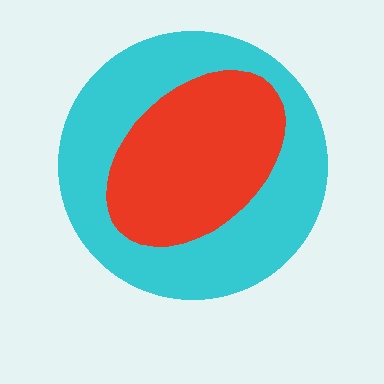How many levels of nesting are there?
2.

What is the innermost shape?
The red ellipse.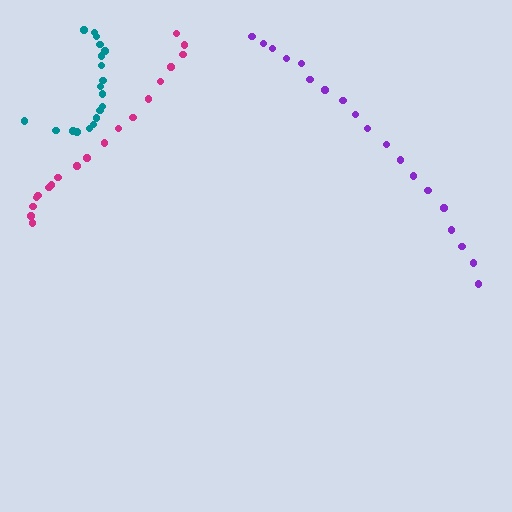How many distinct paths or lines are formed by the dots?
There are 3 distinct paths.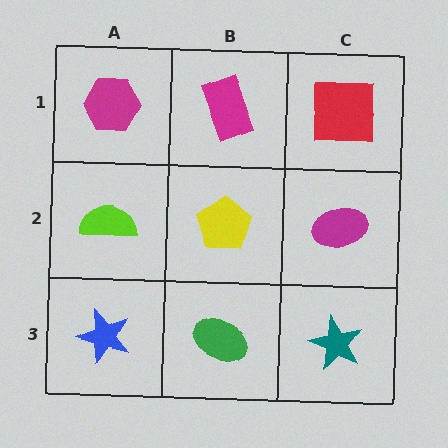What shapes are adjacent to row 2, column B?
A magenta rectangle (row 1, column B), a green ellipse (row 3, column B), a lime semicircle (row 2, column A), a magenta ellipse (row 2, column C).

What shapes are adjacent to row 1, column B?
A yellow pentagon (row 2, column B), a magenta hexagon (row 1, column A), a red square (row 1, column C).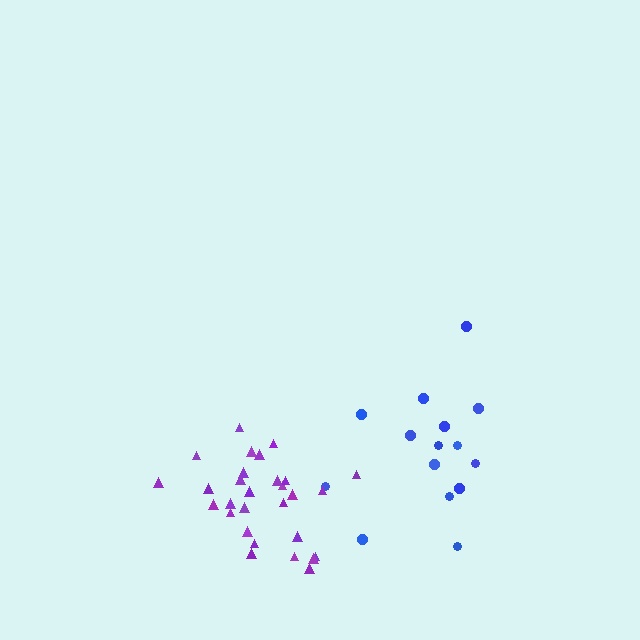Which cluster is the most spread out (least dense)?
Blue.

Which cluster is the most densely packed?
Purple.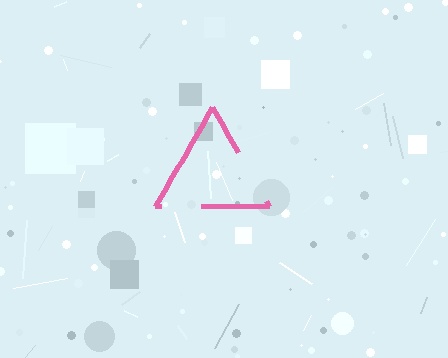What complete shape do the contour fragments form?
The contour fragments form a triangle.